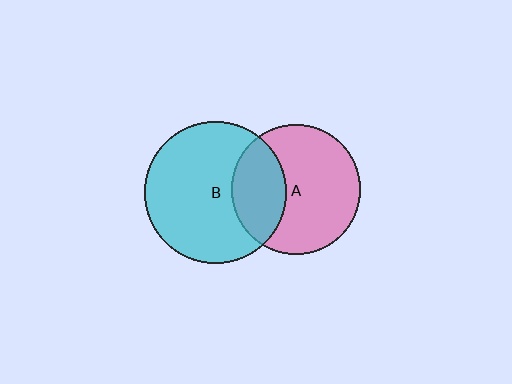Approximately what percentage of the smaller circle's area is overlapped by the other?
Approximately 30%.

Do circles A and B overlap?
Yes.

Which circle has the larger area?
Circle B (cyan).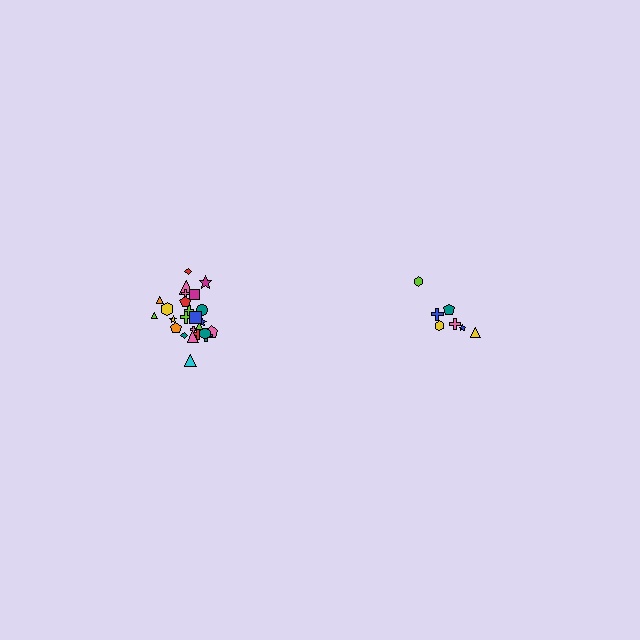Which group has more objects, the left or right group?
The left group.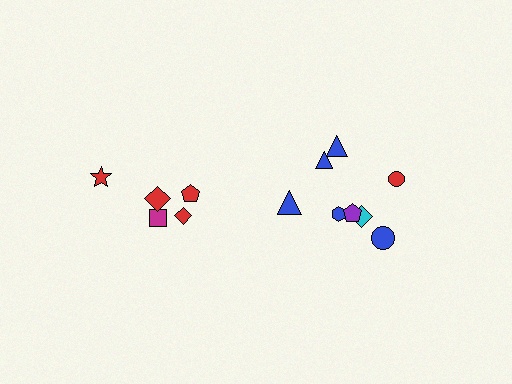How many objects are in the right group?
There are 8 objects.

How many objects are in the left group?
There are 5 objects.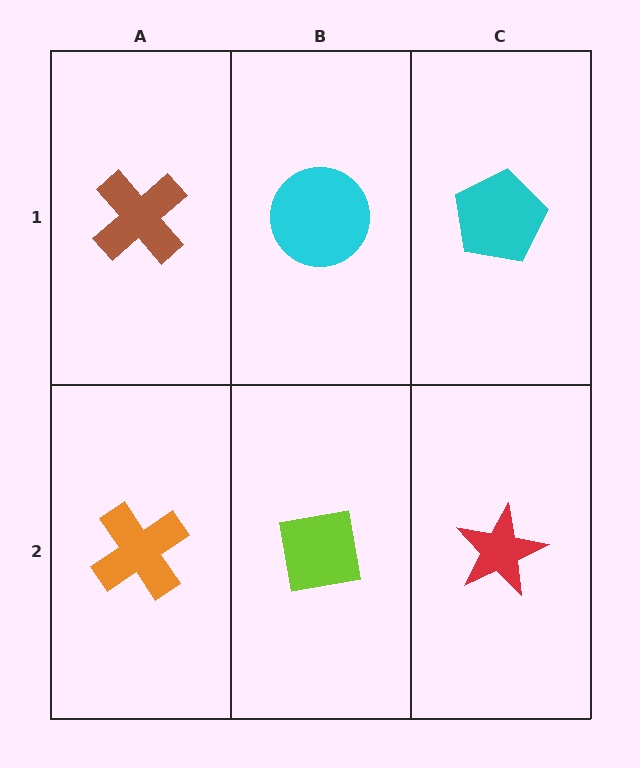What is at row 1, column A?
A brown cross.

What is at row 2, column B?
A lime square.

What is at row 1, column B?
A cyan circle.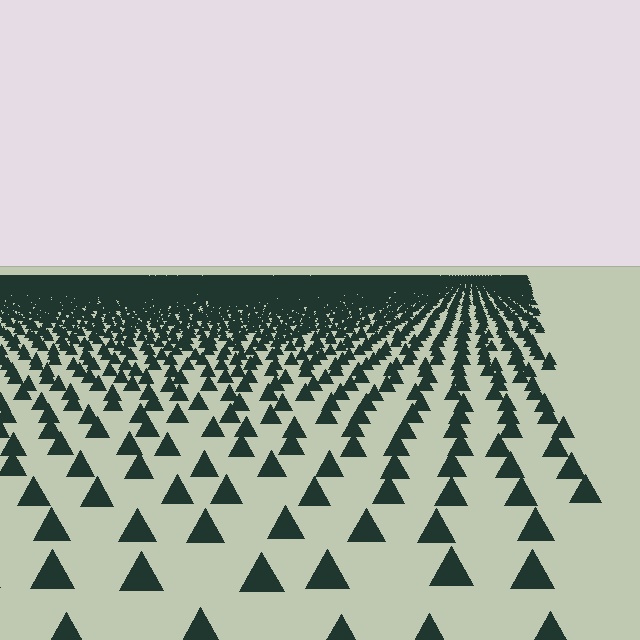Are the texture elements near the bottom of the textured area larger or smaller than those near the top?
Larger. Near the bottom, elements are closer to the viewer and appear at a bigger on-screen size.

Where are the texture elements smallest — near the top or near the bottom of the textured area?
Near the top.